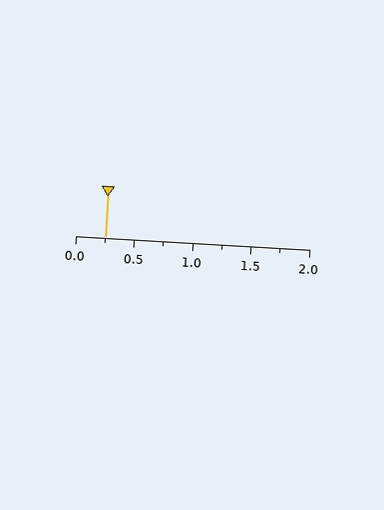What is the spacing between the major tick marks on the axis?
The major ticks are spaced 0.5 apart.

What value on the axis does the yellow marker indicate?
The marker indicates approximately 0.25.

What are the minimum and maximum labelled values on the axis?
The axis runs from 0.0 to 2.0.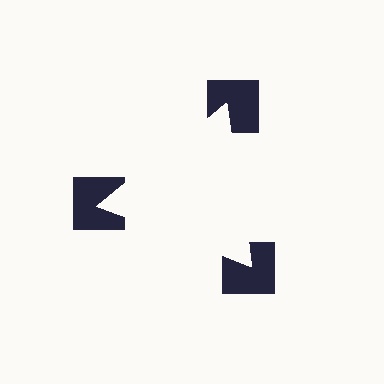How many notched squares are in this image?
There are 3 — one at each vertex of the illusory triangle.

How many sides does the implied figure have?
3 sides.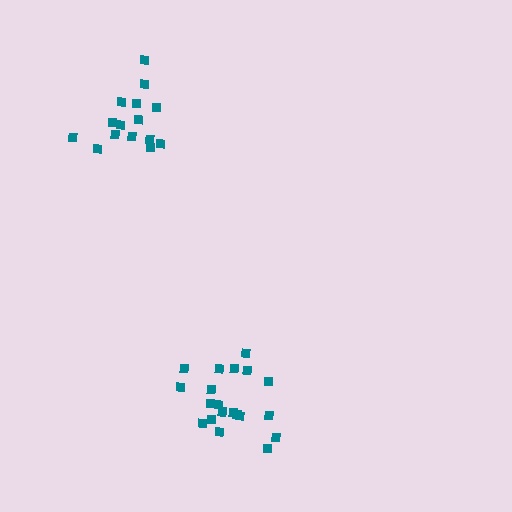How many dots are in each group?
Group 1: 15 dots, Group 2: 21 dots (36 total).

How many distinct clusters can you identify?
There are 2 distinct clusters.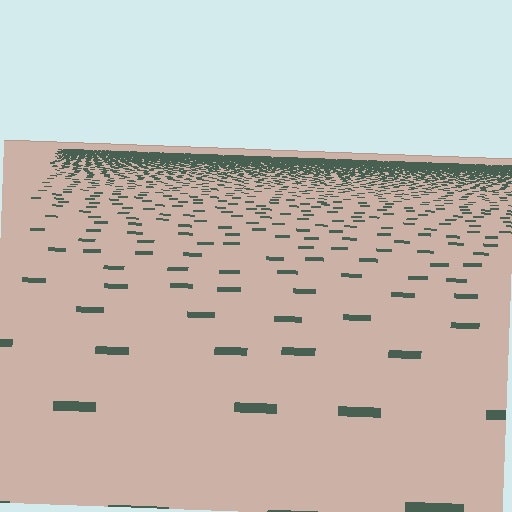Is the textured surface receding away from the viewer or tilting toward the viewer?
The surface is receding away from the viewer. Texture elements get smaller and denser toward the top.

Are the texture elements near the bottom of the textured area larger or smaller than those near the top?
Larger. Near the bottom, elements are closer to the viewer and appear at a bigger on-screen size.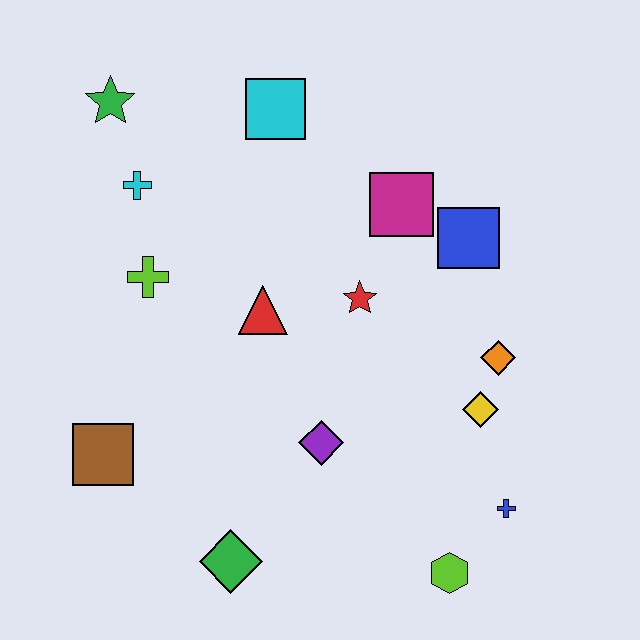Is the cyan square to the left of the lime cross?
No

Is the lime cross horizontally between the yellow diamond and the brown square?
Yes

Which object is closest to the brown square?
The green diamond is closest to the brown square.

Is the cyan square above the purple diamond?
Yes